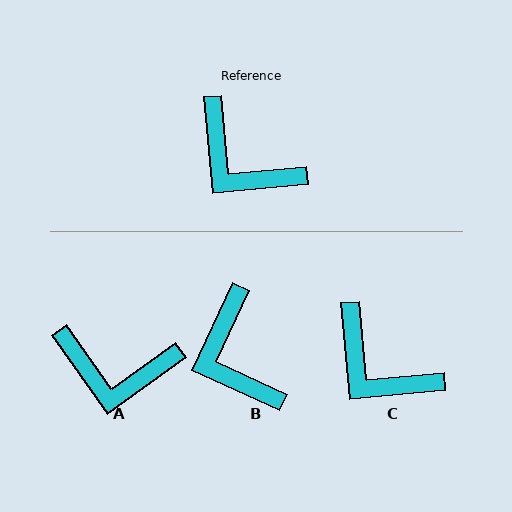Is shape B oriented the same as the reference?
No, it is off by about 30 degrees.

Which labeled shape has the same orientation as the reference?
C.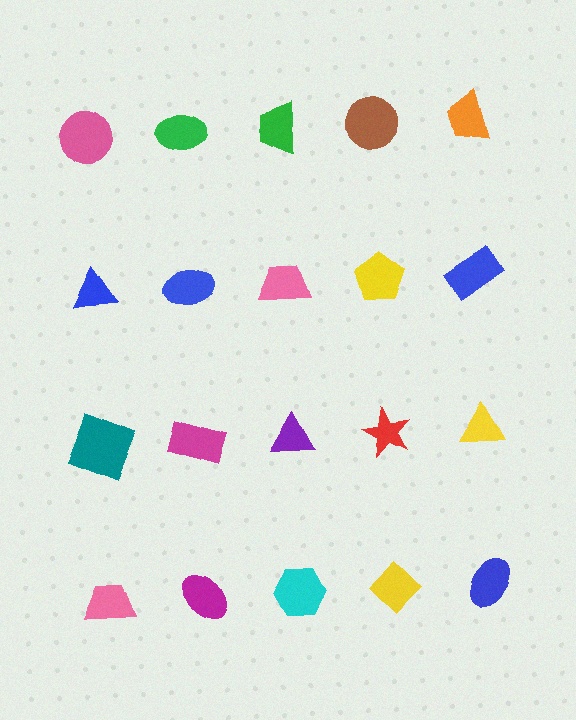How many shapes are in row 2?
5 shapes.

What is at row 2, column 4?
A yellow pentagon.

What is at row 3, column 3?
A purple triangle.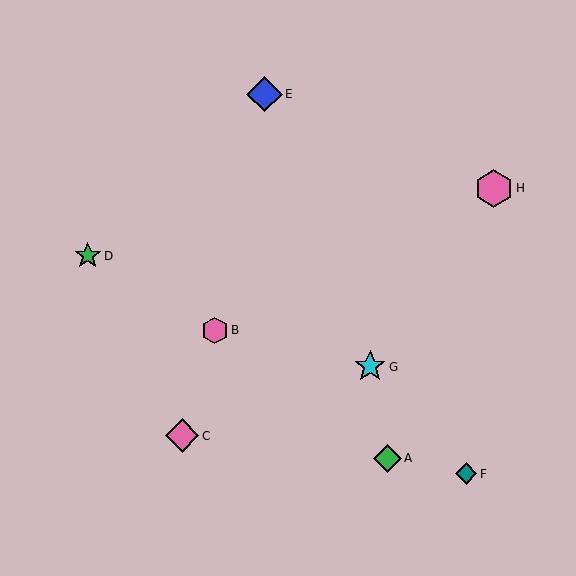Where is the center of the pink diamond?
The center of the pink diamond is at (182, 436).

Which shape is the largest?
The pink hexagon (labeled H) is the largest.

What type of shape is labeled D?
Shape D is a green star.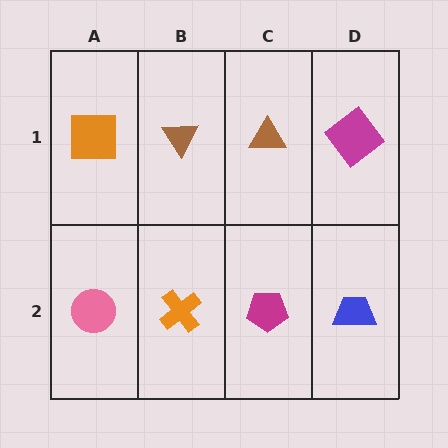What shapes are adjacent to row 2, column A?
An orange square (row 1, column A), an orange cross (row 2, column B).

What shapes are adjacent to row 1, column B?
An orange cross (row 2, column B), an orange square (row 1, column A), a brown triangle (row 1, column C).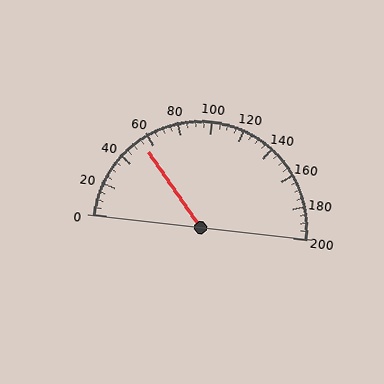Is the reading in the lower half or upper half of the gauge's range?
The reading is in the lower half of the range (0 to 200).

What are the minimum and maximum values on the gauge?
The gauge ranges from 0 to 200.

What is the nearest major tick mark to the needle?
The nearest major tick mark is 60.